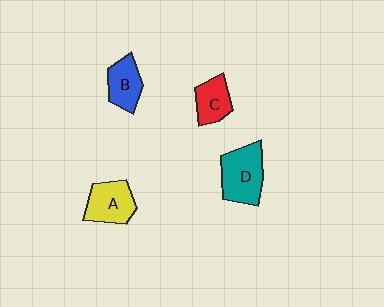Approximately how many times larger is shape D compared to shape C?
Approximately 1.6 times.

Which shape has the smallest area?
Shape C (red).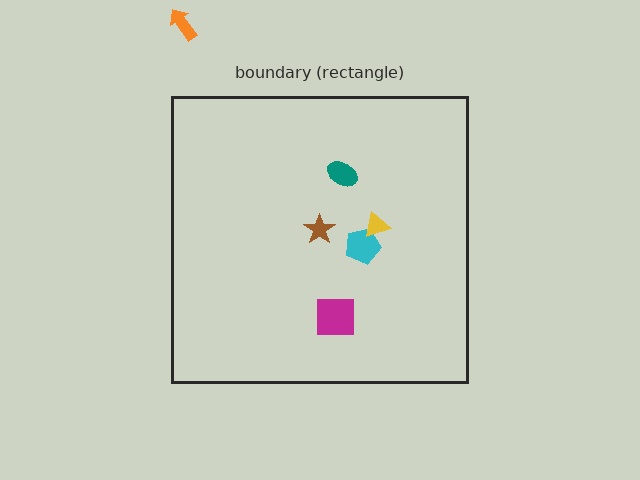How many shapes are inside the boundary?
5 inside, 1 outside.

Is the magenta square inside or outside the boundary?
Inside.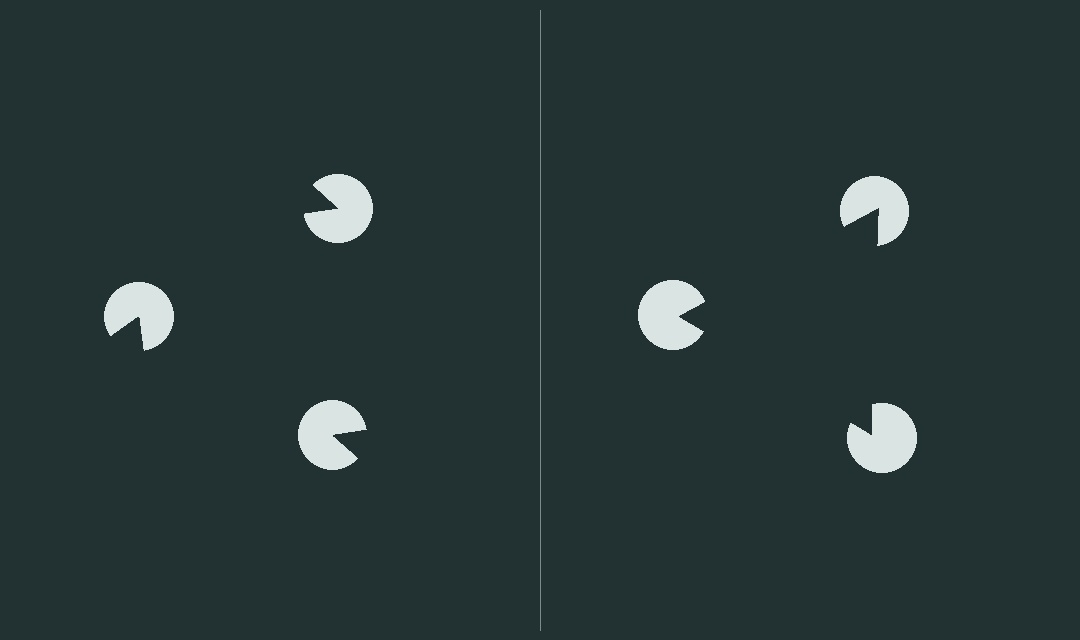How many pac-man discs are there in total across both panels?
6 — 3 on each side.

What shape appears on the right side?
An illusory triangle.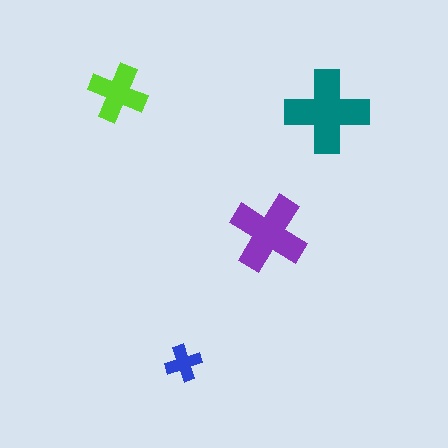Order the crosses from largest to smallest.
the teal one, the purple one, the lime one, the blue one.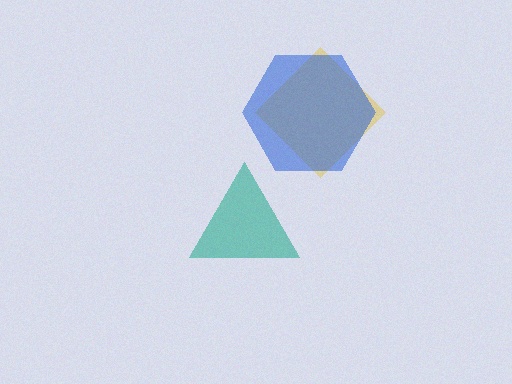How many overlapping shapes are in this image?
There are 3 overlapping shapes in the image.